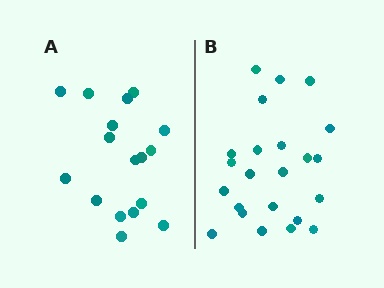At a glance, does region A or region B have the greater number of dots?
Region B (the right region) has more dots.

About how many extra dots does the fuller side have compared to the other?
Region B has about 6 more dots than region A.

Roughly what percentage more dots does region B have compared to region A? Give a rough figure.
About 35% more.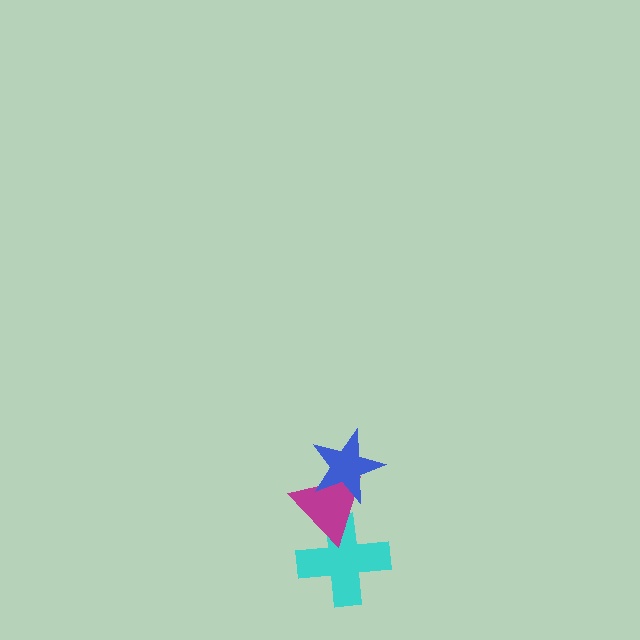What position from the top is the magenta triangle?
The magenta triangle is 2nd from the top.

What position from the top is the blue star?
The blue star is 1st from the top.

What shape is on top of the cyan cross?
The magenta triangle is on top of the cyan cross.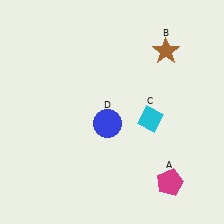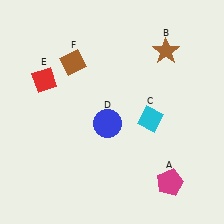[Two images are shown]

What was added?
A red diamond (E), a brown diamond (F) were added in Image 2.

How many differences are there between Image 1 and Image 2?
There are 2 differences between the two images.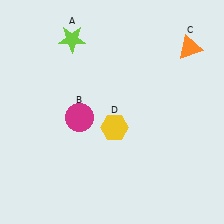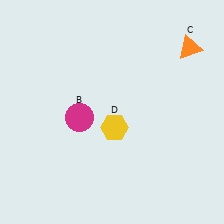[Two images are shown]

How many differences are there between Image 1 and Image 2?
There is 1 difference between the two images.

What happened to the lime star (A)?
The lime star (A) was removed in Image 2. It was in the top-left area of Image 1.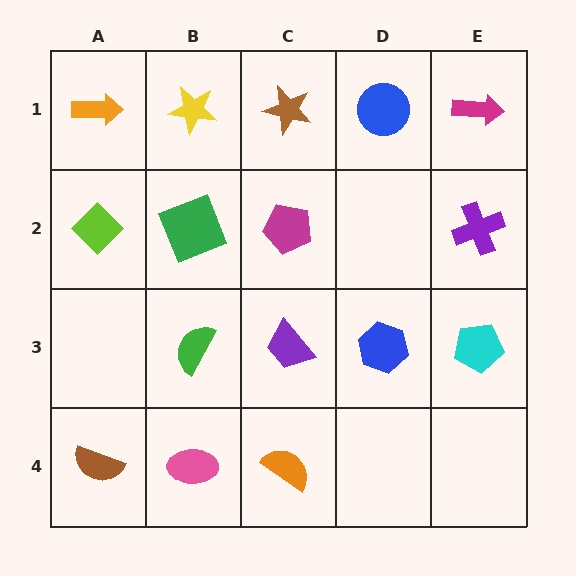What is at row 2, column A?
A lime diamond.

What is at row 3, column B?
A green semicircle.